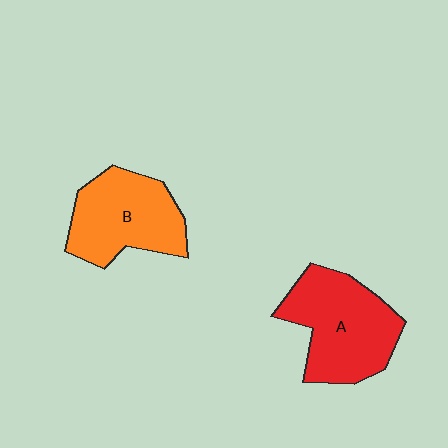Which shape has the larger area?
Shape A (red).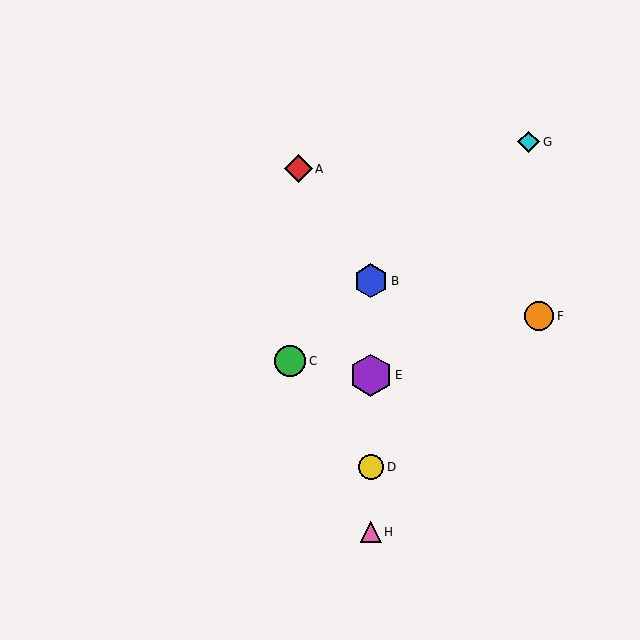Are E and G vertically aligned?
No, E is at x≈371 and G is at x≈529.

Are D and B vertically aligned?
Yes, both are at x≈371.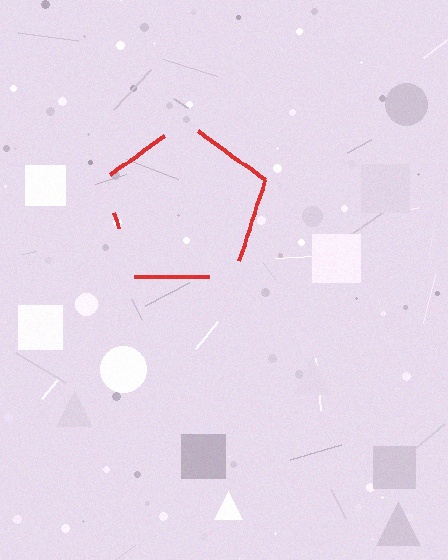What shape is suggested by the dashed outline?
The dashed outline suggests a pentagon.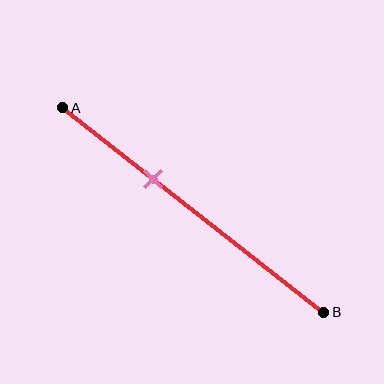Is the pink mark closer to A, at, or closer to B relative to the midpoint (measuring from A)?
The pink mark is closer to point A than the midpoint of segment AB.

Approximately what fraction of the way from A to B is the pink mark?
The pink mark is approximately 35% of the way from A to B.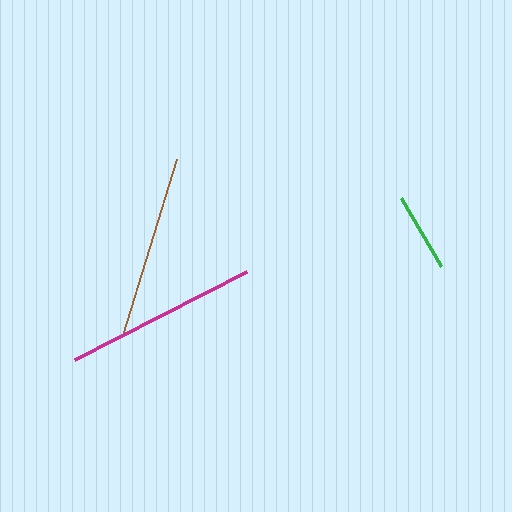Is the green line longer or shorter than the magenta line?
The magenta line is longer than the green line.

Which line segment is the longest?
The magenta line is the longest at approximately 193 pixels.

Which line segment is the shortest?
The green line is the shortest at approximately 79 pixels.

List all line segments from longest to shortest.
From longest to shortest: magenta, brown, green.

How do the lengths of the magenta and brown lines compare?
The magenta and brown lines are approximately the same length.